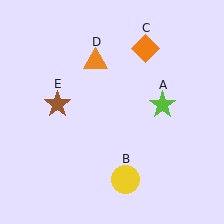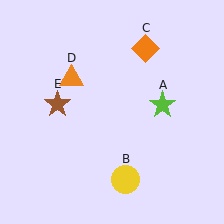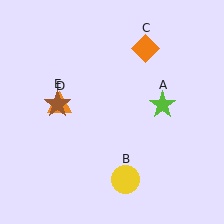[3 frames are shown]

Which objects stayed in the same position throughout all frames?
Lime star (object A) and yellow circle (object B) and orange diamond (object C) and brown star (object E) remained stationary.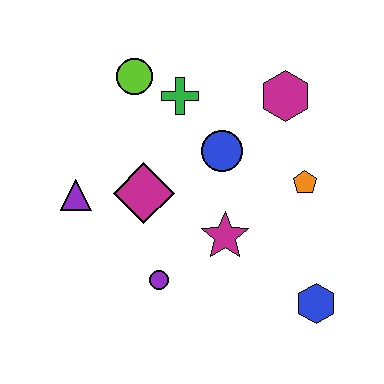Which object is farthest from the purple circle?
The magenta hexagon is farthest from the purple circle.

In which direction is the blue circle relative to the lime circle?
The blue circle is to the right of the lime circle.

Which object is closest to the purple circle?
The magenta star is closest to the purple circle.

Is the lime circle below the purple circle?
No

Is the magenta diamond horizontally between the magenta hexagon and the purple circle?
No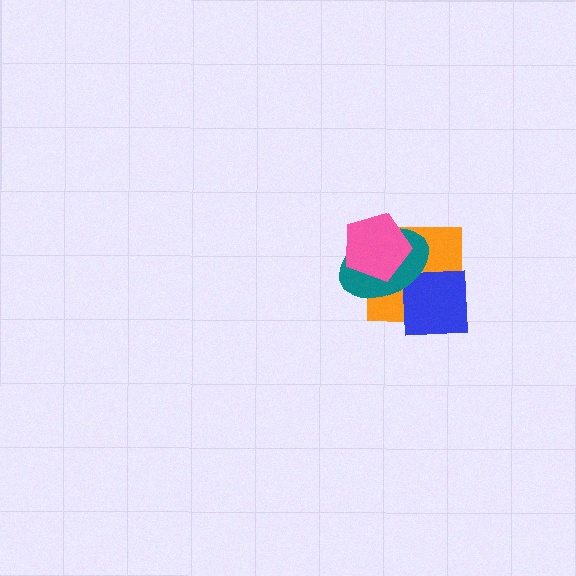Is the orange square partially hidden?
Yes, it is partially covered by another shape.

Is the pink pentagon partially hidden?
No, no other shape covers it.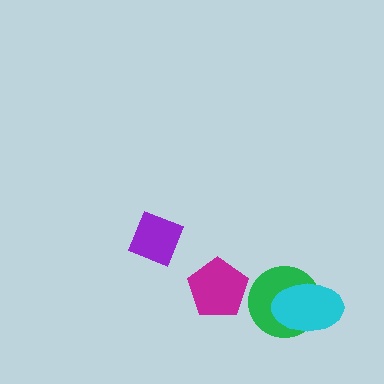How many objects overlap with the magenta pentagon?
0 objects overlap with the magenta pentagon.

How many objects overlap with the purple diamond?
0 objects overlap with the purple diamond.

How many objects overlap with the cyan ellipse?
1 object overlaps with the cyan ellipse.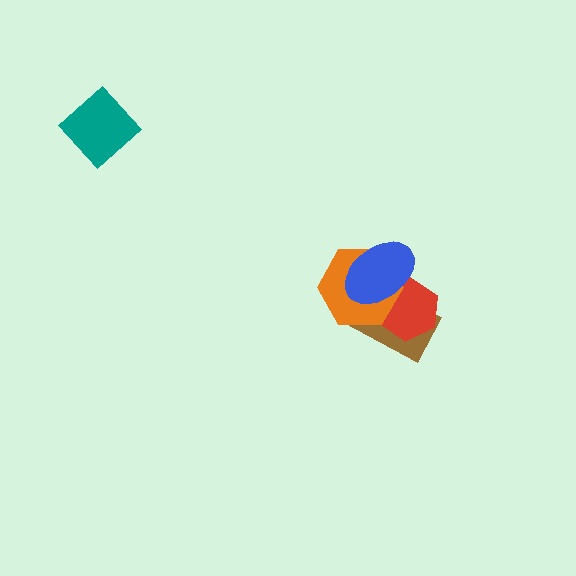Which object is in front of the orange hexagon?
The blue ellipse is in front of the orange hexagon.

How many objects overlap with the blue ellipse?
3 objects overlap with the blue ellipse.